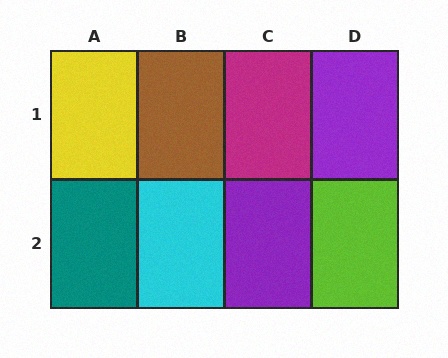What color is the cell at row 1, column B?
Brown.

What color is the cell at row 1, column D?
Purple.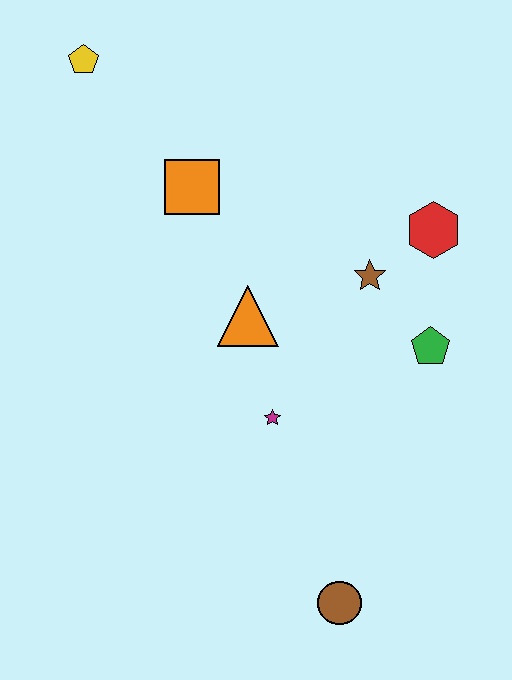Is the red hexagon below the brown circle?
No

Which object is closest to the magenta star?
The orange triangle is closest to the magenta star.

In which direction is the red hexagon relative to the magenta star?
The red hexagon is above the magenta star.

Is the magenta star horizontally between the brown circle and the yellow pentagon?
Yes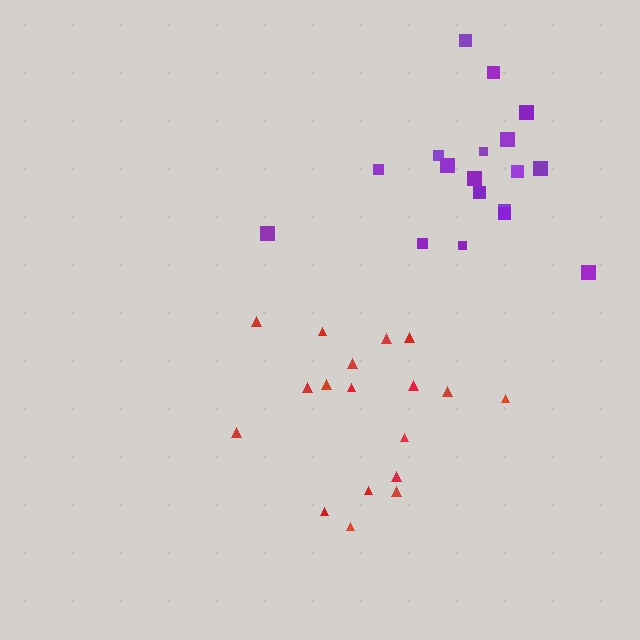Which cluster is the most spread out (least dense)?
Purple.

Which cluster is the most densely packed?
Red.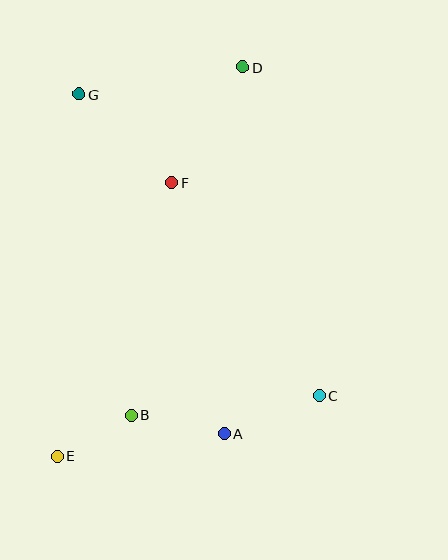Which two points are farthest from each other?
Points D and E are farthest from each other.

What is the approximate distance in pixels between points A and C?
The distance between A and C is approximately 102 pixels.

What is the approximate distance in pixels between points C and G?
The distance between C and G is approximately 385 pixels.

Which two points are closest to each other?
Points B and E are closest to each other.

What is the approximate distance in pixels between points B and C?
The distance between B and C is approximately 190 pixels.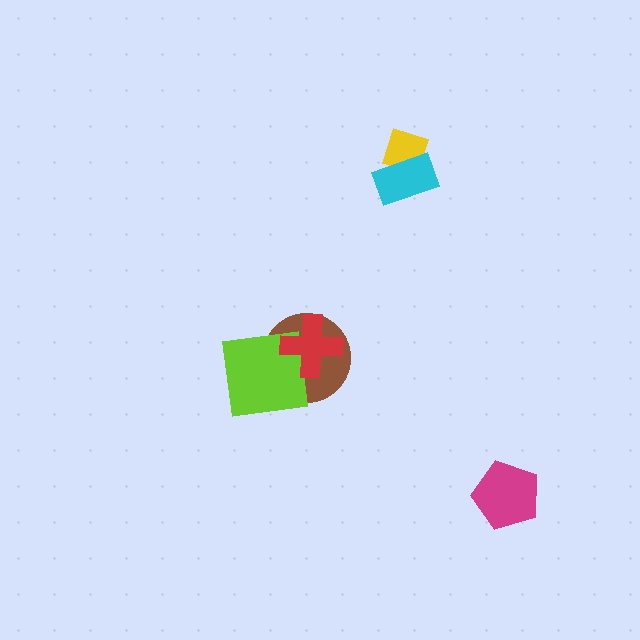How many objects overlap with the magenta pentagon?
0 objects overlap with the magenta pentagon.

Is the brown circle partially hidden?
Yes, it is partially covered by another shape.